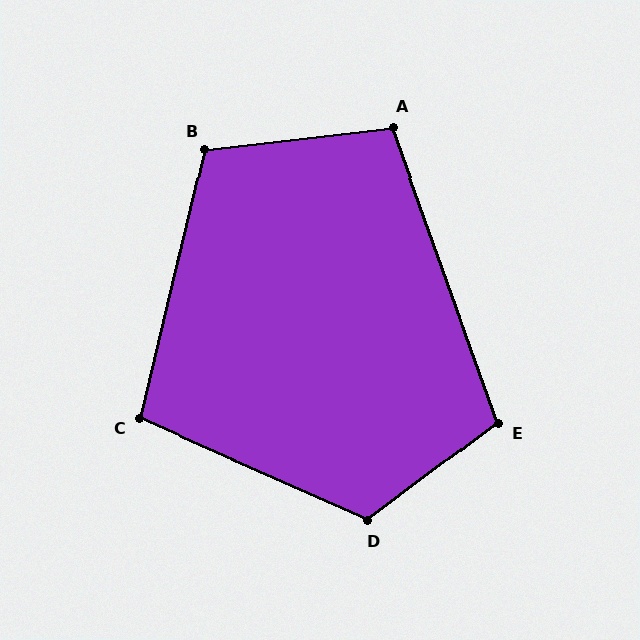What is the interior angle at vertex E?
Approximately 107 degrees (obtuse).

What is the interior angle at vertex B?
Approximately 110 degrees (obtuse).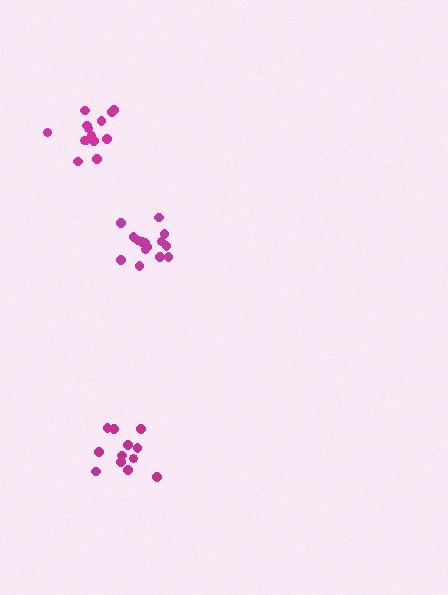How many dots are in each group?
Group 1: 14 dots, Group 2: 15 dots, Group 3: 12 dots (41 total).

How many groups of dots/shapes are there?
There are 3 groups.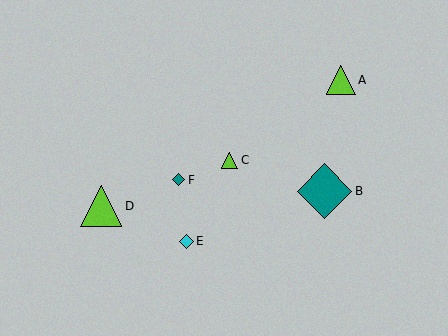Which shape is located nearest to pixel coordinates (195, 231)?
The cyan diamond (labeled E) at (187, 241) is nearest to that location.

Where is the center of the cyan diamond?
The center of the cyan diamond is at (187, 241).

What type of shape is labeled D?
Shape D is a lime triangle.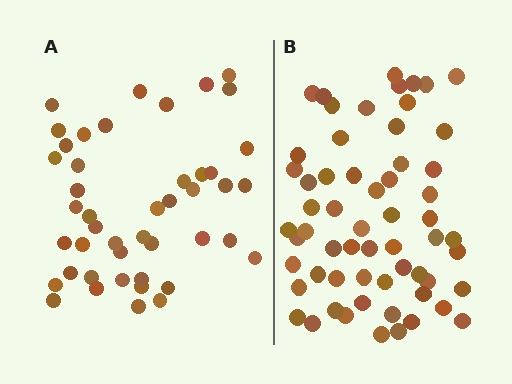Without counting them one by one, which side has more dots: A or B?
Region B (the right region) has more dots.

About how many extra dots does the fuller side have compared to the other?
Region B has approximately 15 more dots than region A.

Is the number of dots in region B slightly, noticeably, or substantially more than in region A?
Region B has noticeably more, but not dramatically so. The ratio is roughly 1.3 to 1.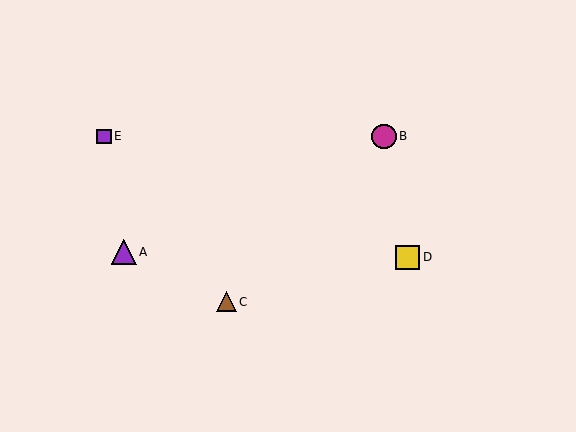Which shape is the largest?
The purple triangle (labeled A) is the largest.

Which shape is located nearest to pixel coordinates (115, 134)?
The purple square (labeled E) at (104, 136) is nearest to that location.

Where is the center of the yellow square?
The center of the yellow square is at (408, 257).